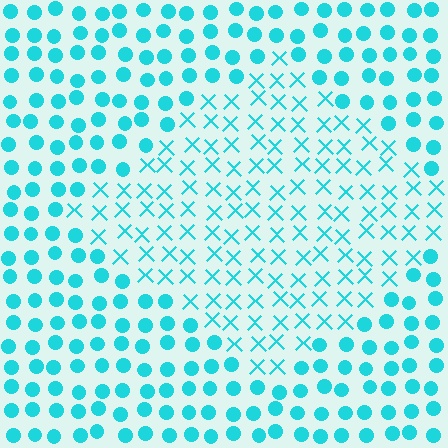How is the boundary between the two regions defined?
The boundary is defined by a change in element shape: X marks inside vs. circles outside. All elements share the same color and spacing.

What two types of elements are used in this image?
The image uses X marks inside the diamond region and circles outside it.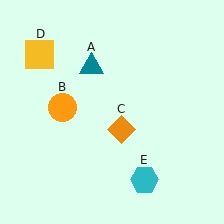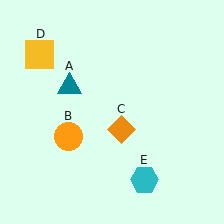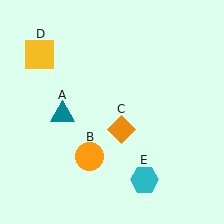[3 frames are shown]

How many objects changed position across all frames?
2 objects changed position: teal triangle (object A), orange circle (object B).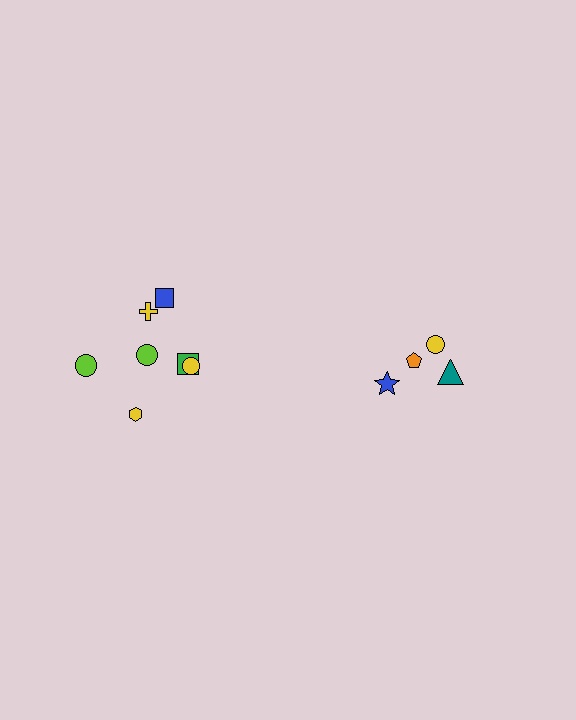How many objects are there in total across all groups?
There are 11 objects.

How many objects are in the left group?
There are 7 objects.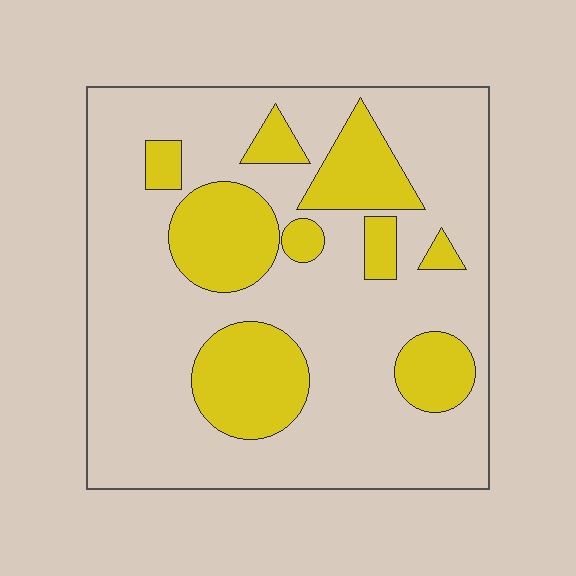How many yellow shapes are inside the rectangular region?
9.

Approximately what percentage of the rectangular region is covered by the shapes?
Approximately 25%.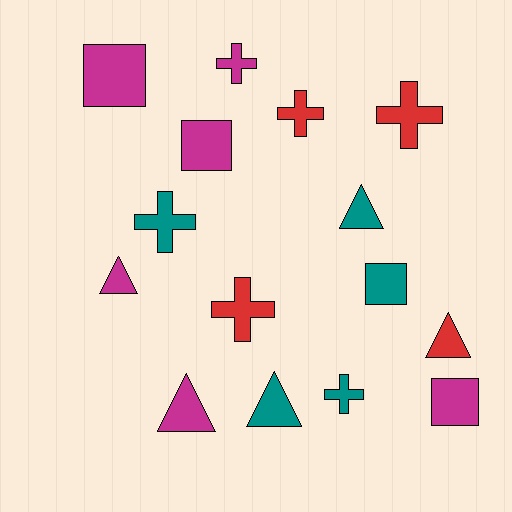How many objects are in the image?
There are 15 objects.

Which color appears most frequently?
Magenta, with 6 objects.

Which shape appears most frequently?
Cross, with 6 objects.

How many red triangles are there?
There is 1 red triangle.